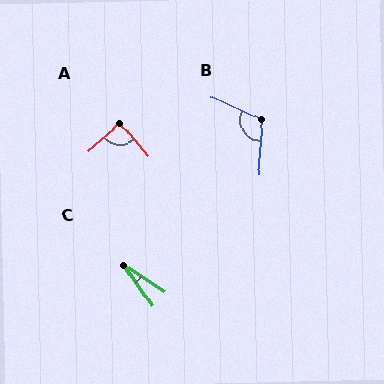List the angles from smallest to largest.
C (22°), A (87°), B (111°).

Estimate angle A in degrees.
Approximately 87 degrees.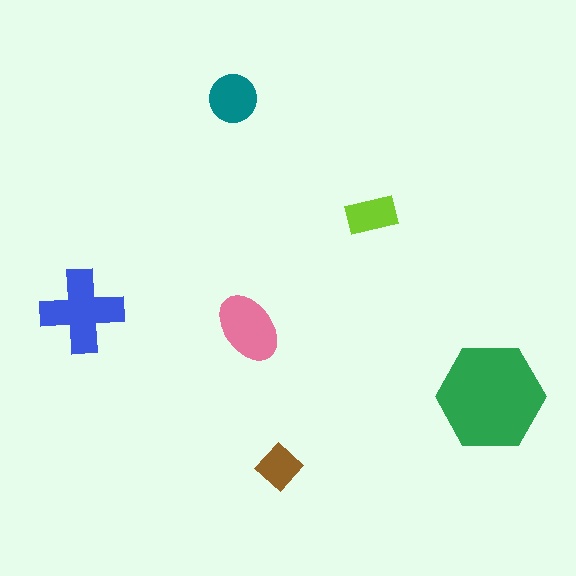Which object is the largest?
The green hexagon.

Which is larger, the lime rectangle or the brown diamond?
The lime rectangle.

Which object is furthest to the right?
The green hexagon is rightmost.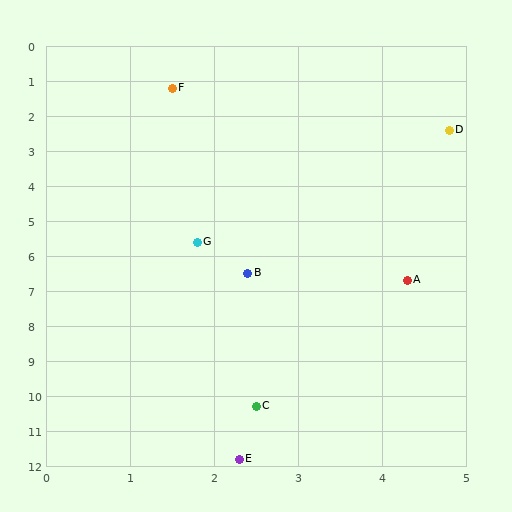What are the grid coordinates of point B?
Point B is at approximately (2.4, 6.5).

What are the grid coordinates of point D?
Point D is at approximately (4.8, 2.4).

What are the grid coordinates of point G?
Point G is at approximately (1.8, 5.6).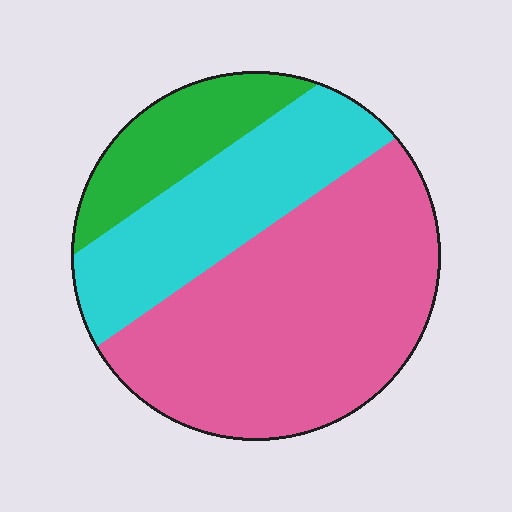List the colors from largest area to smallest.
From largest to smallest: pink, cyan, green.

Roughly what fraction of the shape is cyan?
Cyan covers about 30% of the shape.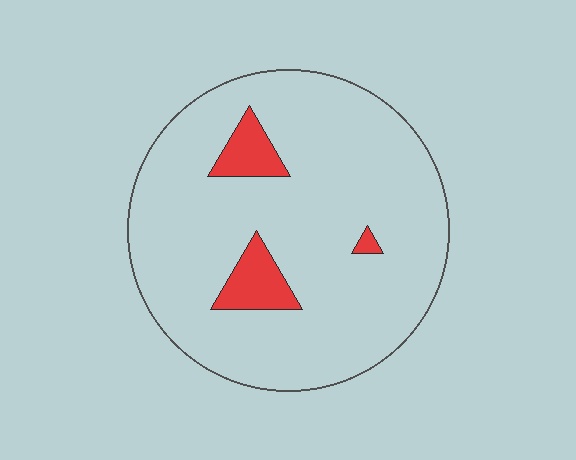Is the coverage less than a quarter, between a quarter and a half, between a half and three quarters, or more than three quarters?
Less than a quarter.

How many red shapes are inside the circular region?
3.